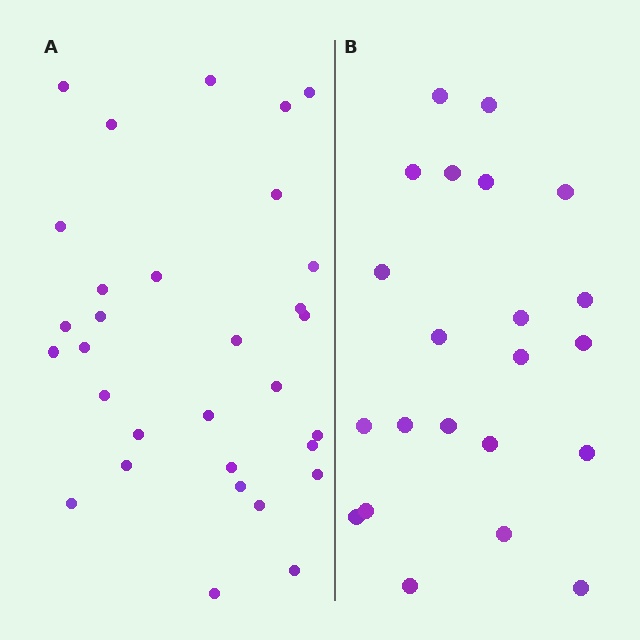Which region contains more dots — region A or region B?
Region A (the left region) has more dots.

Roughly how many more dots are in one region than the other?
Region A has roughly 8 or so more dots than region B.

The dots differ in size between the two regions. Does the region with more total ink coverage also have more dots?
No. Region B has more total ink coverage because its dots are larger, but region A actually contains more individual dots. Total area can be misleading — the number of items is what matters here.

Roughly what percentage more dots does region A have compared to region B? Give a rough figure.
About 40% more.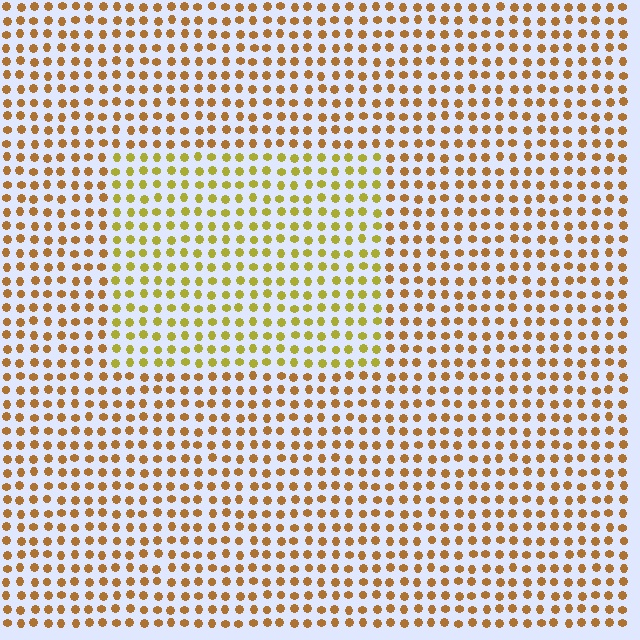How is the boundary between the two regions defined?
The boundary is defined purely by a slight shift in hue (about 30 degrees). Spacing, size, and orientation are identical on both sides.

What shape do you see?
I see a rectangle.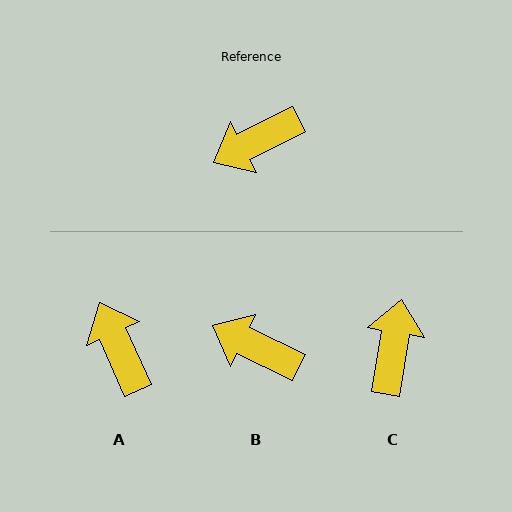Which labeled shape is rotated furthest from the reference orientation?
C, about 126 degrees away.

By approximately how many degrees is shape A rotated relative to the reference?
Approximately 93 degrees clockwise.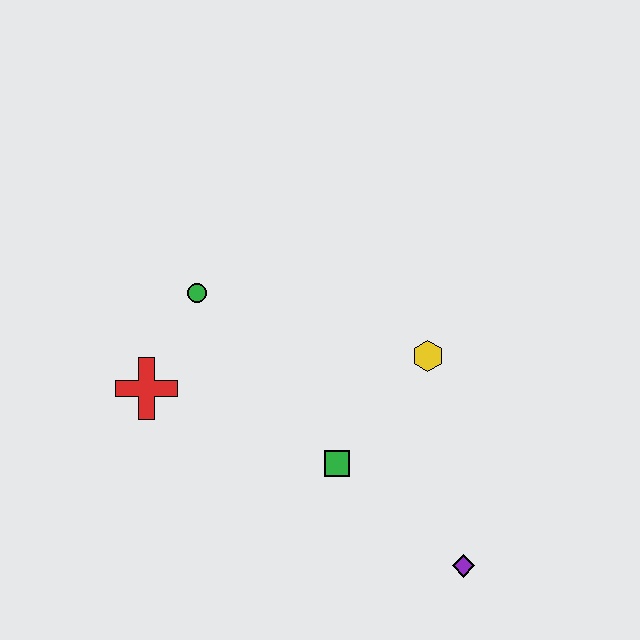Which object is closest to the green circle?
The red cross is closest to the green circle.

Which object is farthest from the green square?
The green circle is farthest from the green square.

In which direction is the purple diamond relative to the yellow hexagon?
The purple diamond is below the yellow hexagon.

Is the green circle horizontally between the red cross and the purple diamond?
Yes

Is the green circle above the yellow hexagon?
Yes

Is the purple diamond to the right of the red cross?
Yes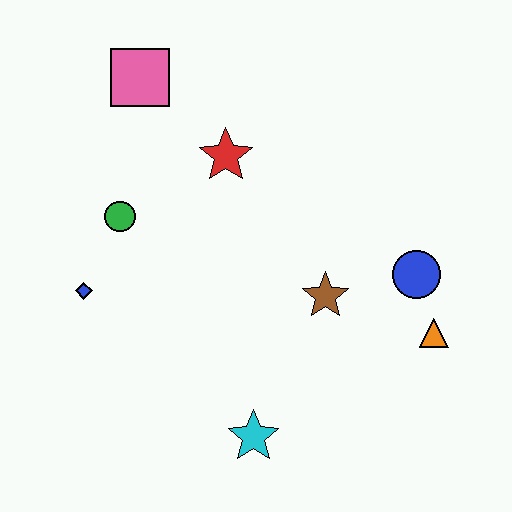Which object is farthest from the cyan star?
The pink square is farthest from the cyan star.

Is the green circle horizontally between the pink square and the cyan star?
No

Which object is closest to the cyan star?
The brown star is closest to the cyan star.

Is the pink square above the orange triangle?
Yes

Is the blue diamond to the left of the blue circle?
Yes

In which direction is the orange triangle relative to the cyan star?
The orange triangle is to the right of the cyan star.